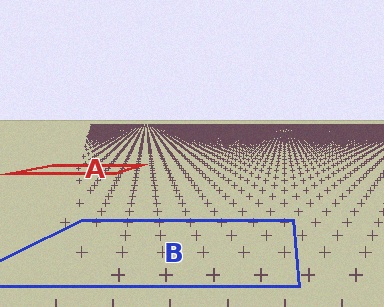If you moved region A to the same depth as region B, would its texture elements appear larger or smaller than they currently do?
They would appear larger. At a closer depth, the same texture elements are projected at a bigger on-screen size.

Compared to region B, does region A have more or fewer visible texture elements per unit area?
Region A has more texture elements per unit area — they are packed more densely because it is farther away.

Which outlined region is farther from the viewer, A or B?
Region A is farther from the viewer — the texture elements inside it appear smaller and more densely packed.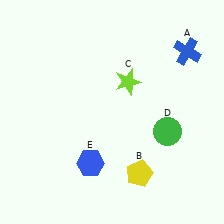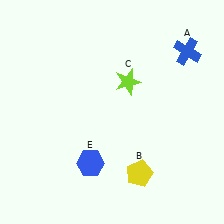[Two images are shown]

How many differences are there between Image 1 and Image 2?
There is 1 difference between the two images.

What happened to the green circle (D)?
The green circle (D) was removed in Image 2. It was in the bottom-right area of Image 1.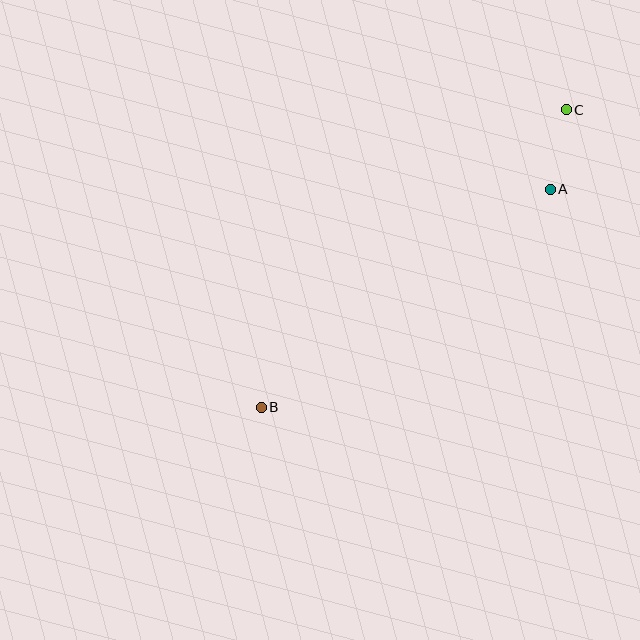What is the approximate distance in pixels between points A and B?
The distance between A and B is approximately 362 pixels.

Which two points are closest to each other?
Points A and C are closest to each other.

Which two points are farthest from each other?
Points B and C are farthest from each other.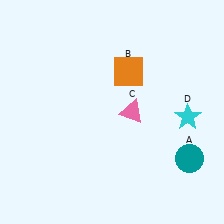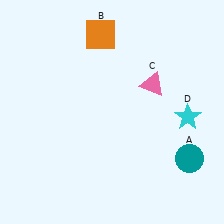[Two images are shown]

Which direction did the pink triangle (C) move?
The pink triangle (C) moved up.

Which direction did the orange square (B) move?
The orange square (B) moved up.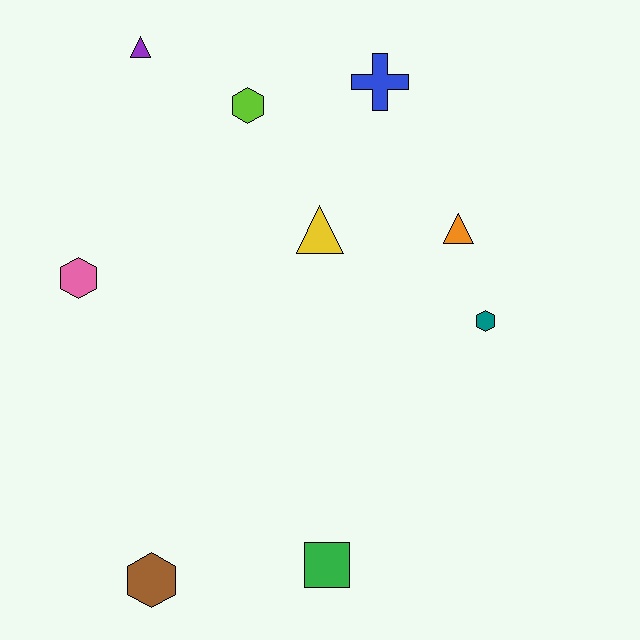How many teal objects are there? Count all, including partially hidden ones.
There is 1 teal object.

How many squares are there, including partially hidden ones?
There is 1 square.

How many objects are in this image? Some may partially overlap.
There are 9 objects.